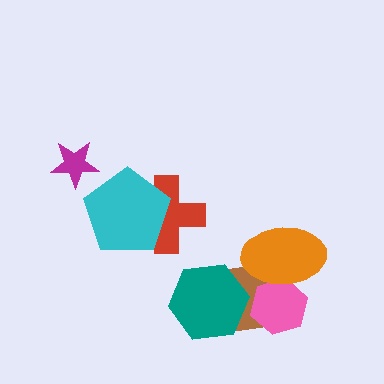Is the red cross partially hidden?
Yes, it is partially covered by another shape.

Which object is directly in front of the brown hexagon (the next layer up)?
The teal hexagon is directly in front of the brown hexagon.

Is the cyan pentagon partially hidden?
No, no other shape covers it.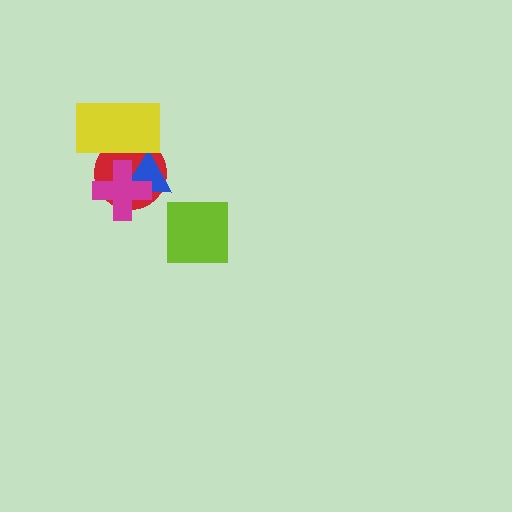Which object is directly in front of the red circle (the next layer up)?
The blue triangle is directly in front of the red circle.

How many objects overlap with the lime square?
0 objects overlap with the lime square.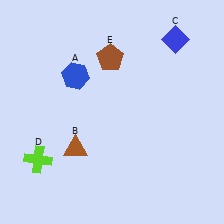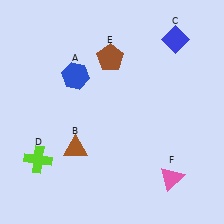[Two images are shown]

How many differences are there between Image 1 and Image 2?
There is 1 difference between the two images.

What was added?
A pink triangle (F) was added in Image 2.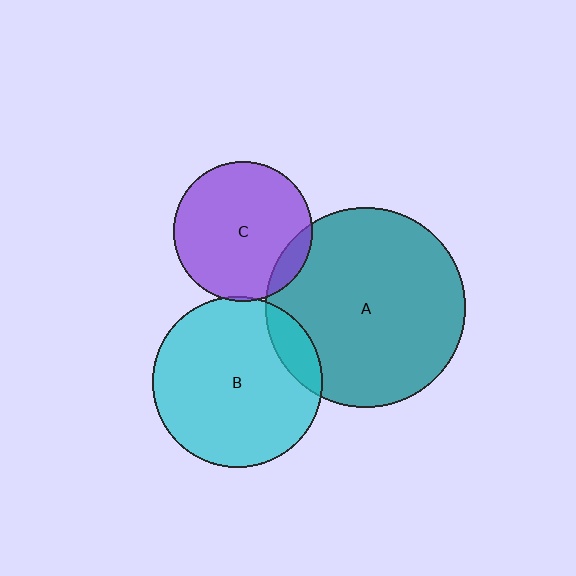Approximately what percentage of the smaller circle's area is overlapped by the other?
Approximately 10%.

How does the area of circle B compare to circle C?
Approximately 1.5 times.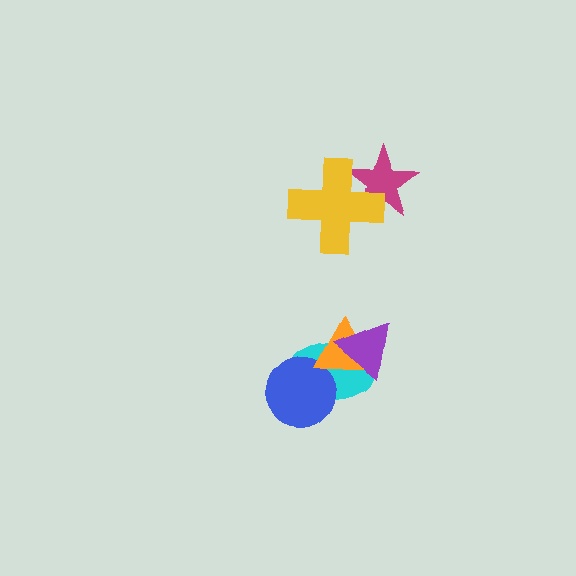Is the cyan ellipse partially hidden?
Yes, it is partially covered by another shape.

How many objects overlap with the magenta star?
1 object overlaps with the magenta star.